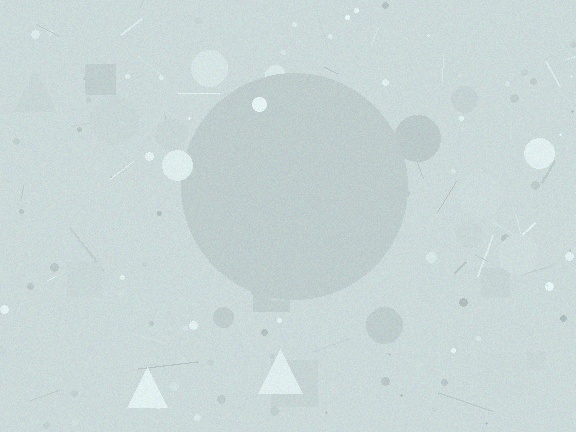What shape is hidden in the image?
A circle is hidden in the image.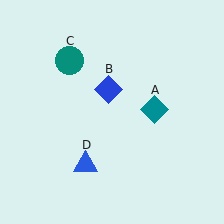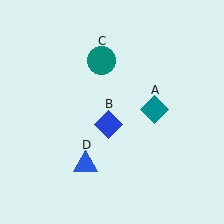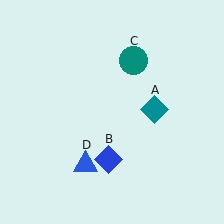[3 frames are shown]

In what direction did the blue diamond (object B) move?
The blue diamond (object B) moved down.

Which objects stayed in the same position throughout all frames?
Teal diamond (object A) and blue triangle (object D) remained stationary.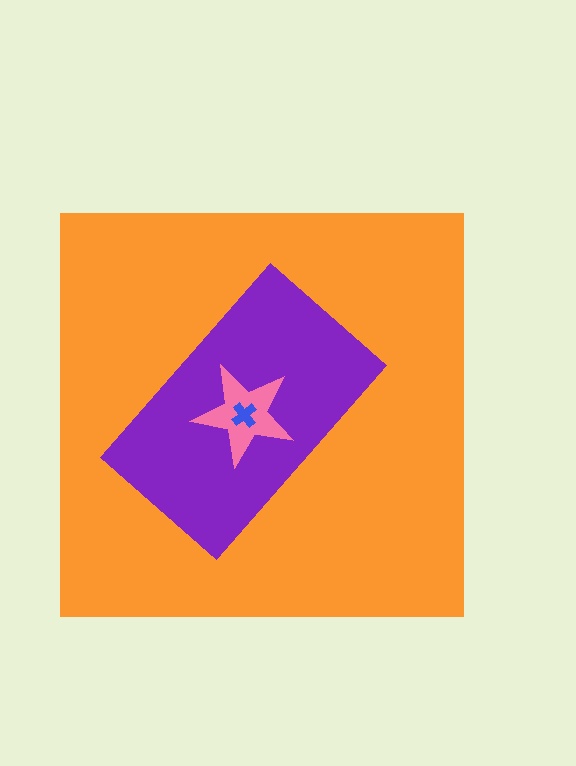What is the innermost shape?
The blue cross.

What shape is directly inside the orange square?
The purple rectangle.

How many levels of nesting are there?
4.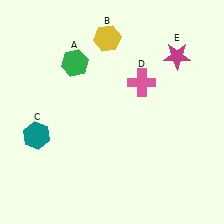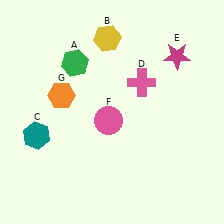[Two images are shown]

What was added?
A pink circle (F), an orange hexagon (G) were added in Image 2.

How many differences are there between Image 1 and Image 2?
There are 2 differences between the two images.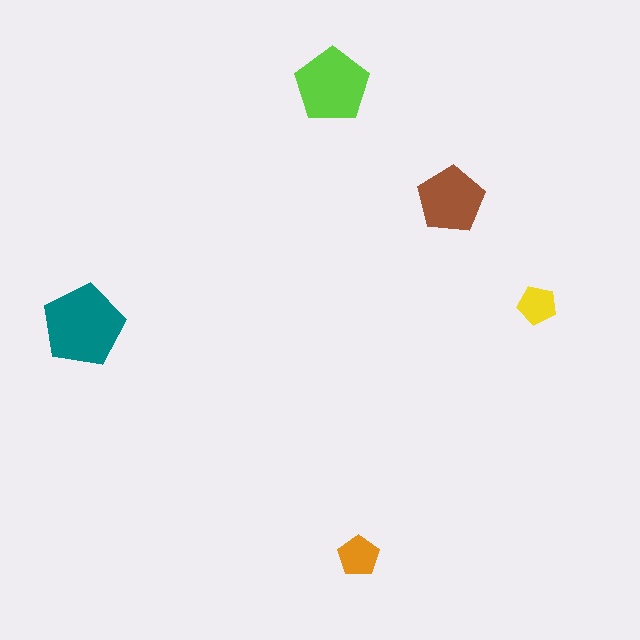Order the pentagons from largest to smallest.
the teal one, the lime one, the brown one, the orange one, the yellow one.